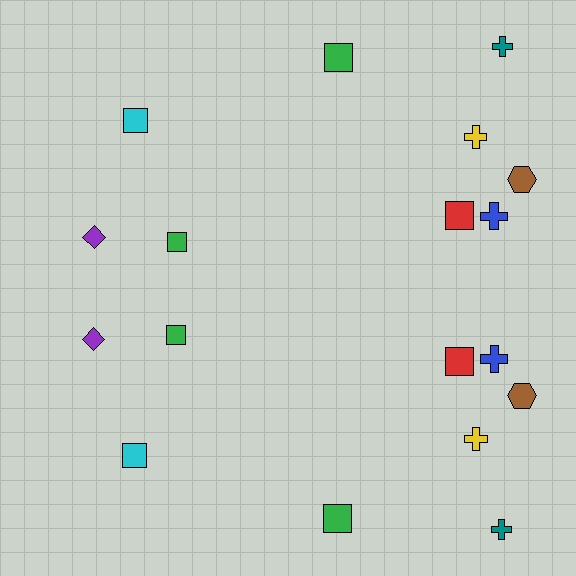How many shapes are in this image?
There are 18 shapes in this image.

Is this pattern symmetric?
Yes, this pattern has bilateral (reflection) symmetry.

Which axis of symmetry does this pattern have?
The pattern has a horizontal axis of symmetry running through the center of the image.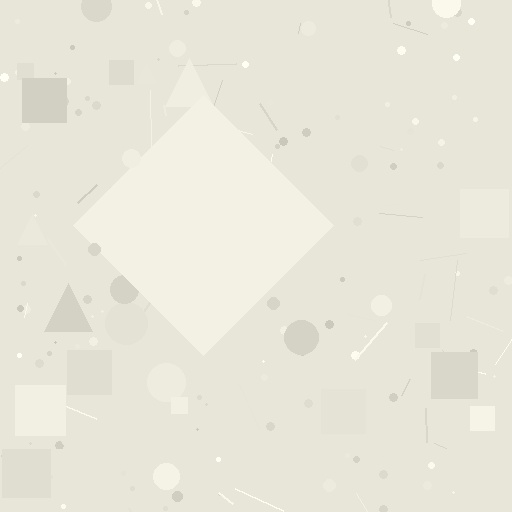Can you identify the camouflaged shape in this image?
The camouflaged shape is a diamond.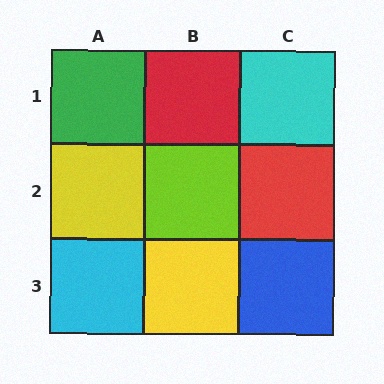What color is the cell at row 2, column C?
Red.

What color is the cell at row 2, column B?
Lime.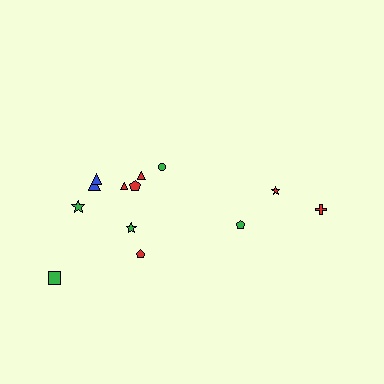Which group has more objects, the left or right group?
The left group.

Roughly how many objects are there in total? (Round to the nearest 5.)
Roughly 15 objects in total.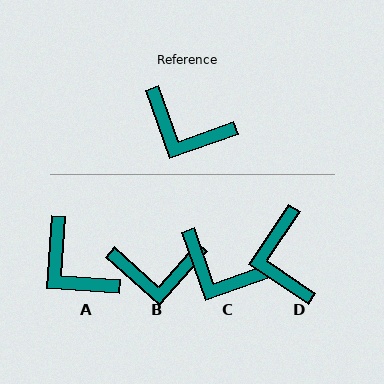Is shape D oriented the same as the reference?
No, it is off by about 53 degrees.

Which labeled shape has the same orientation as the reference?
C.